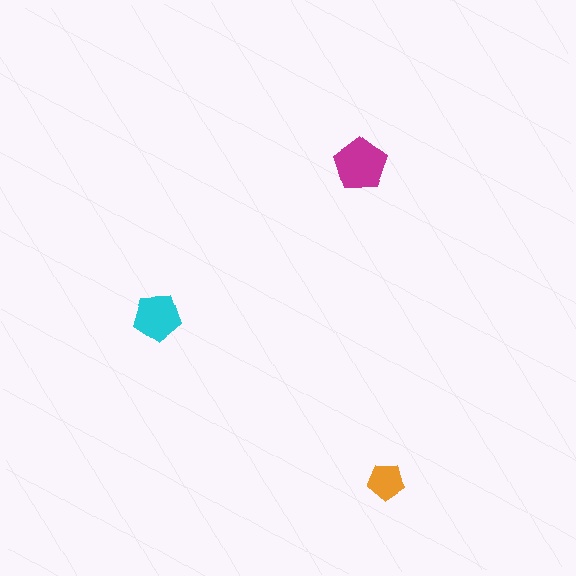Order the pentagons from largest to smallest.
the magenta one, the cyan one, the orange one.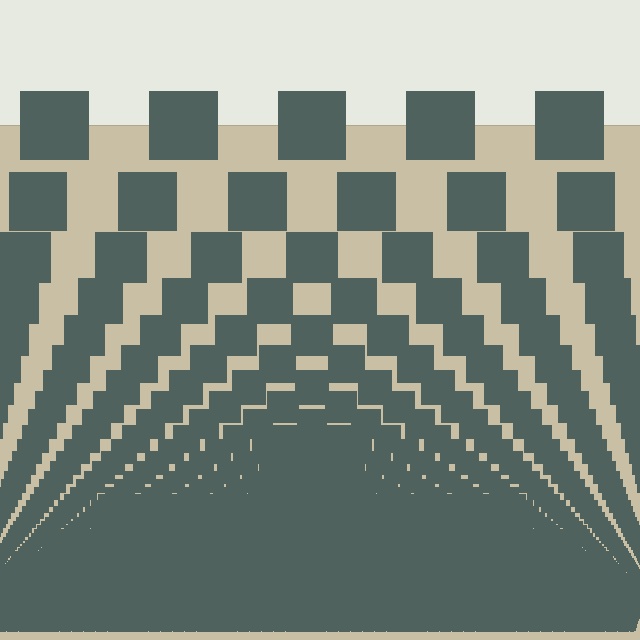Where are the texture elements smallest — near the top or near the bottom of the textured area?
Near the bottom.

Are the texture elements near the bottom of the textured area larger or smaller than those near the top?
Smaller. The gradient is inverted — elements near the bottom are smaller and denser.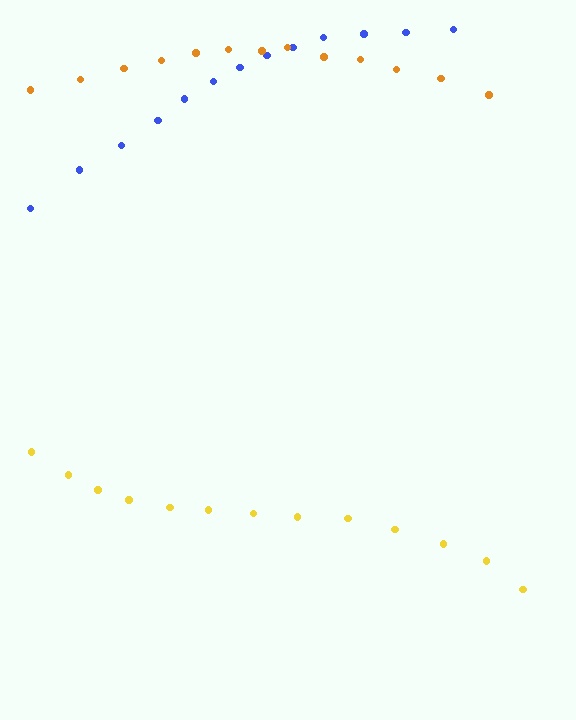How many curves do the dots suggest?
There are 3 distinct paths.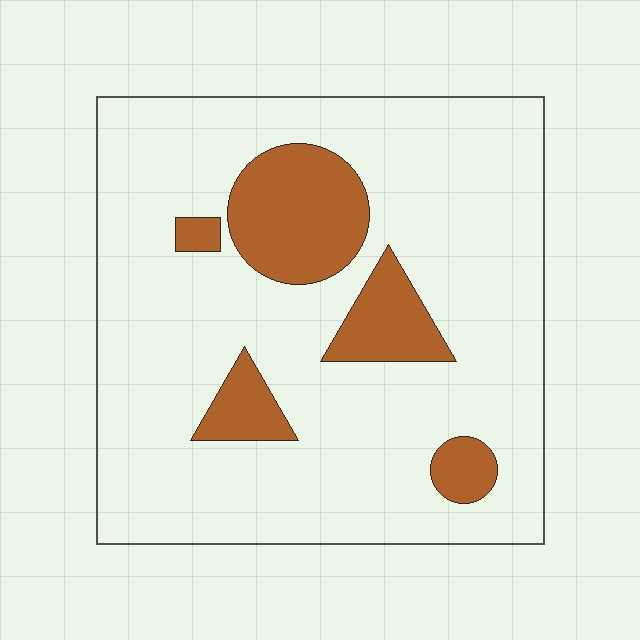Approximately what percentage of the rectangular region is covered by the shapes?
Approximately 15%.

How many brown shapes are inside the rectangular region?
5.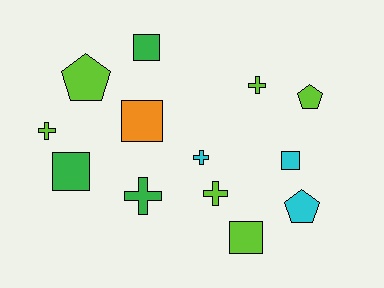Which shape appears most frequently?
Square, with 5 objects.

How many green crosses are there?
There is 1 green cross.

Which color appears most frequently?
Lime, with 6 objects.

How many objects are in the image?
There are 13 objects.